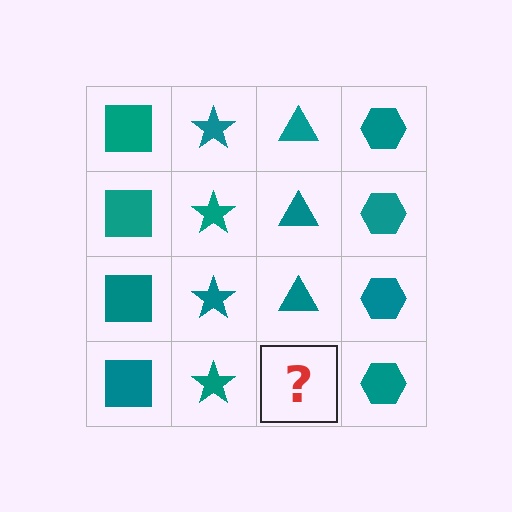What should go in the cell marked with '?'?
The missing cell should contain a teal triangle.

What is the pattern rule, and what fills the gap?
The rule is that each column has a consistent shape. The gap should be filled with a teal triangle.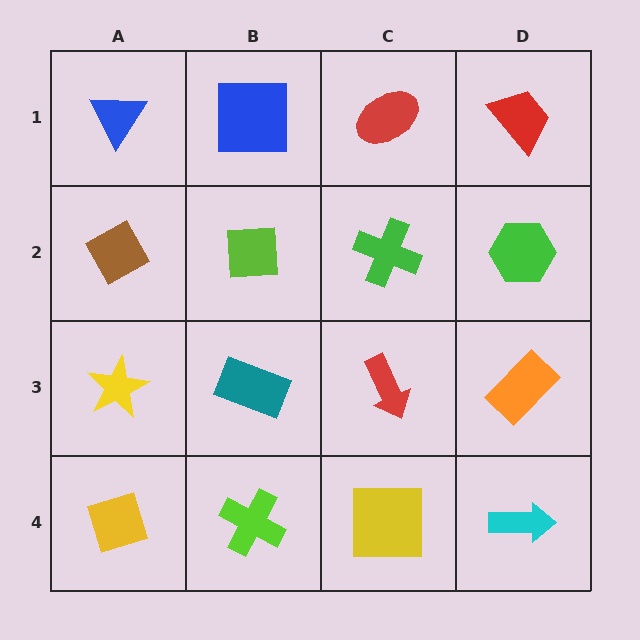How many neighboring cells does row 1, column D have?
2.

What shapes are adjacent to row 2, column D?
A red trapezoid (row 1, column D), an orange rectangle (row 3, column D), a green cross (row 2, column C).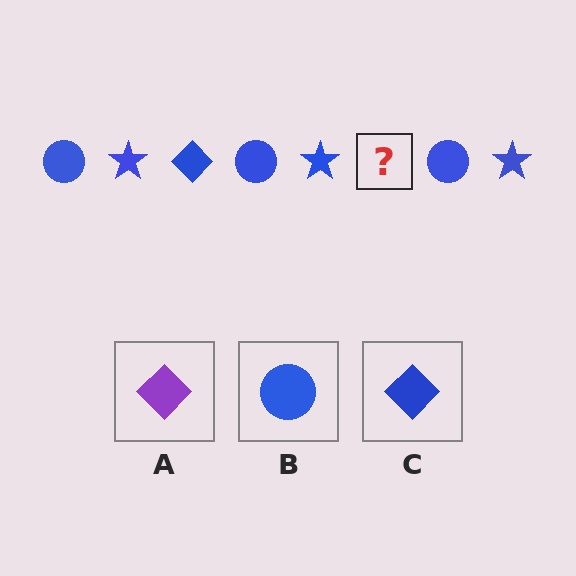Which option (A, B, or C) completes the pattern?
C.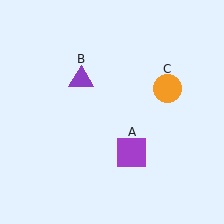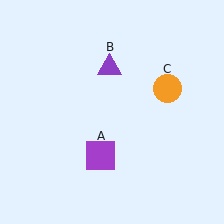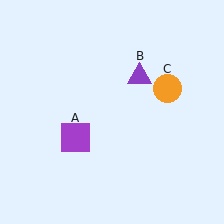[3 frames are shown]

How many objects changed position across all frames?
2 objects changed position: purple square (object A), purple triangle (object B).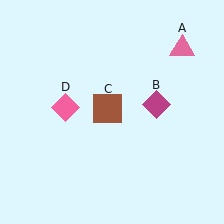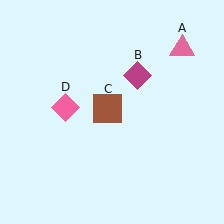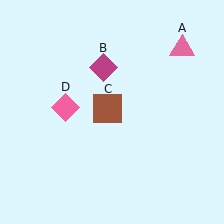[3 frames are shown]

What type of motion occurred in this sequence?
The magenta diamond (object B) rotated counterclockwise around the center of the scene.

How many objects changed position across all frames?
1 object changed position: magenta diamond (object B).